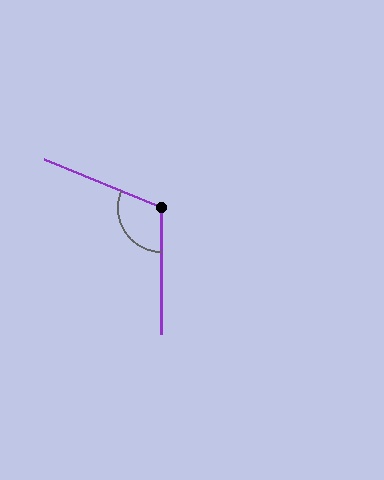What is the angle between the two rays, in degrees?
Approximately 112 degrees.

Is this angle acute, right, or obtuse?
It is obtuse.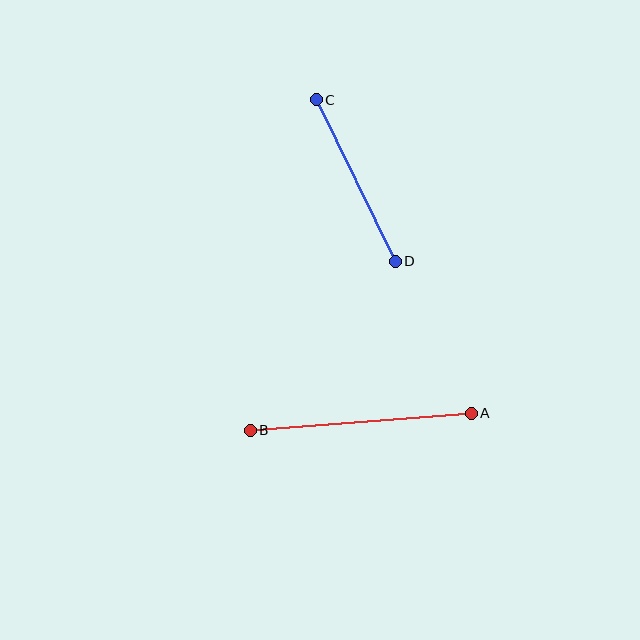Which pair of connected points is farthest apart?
Points A and B are farthest apart.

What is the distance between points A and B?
The distance is approximately 222 pixels.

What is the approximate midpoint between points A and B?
The midpoint is at approximately (361, 422) pixels.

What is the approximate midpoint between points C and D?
The midpoint is at approximately (356, 181) pixels.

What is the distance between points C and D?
The distance is approximately 180 pixels.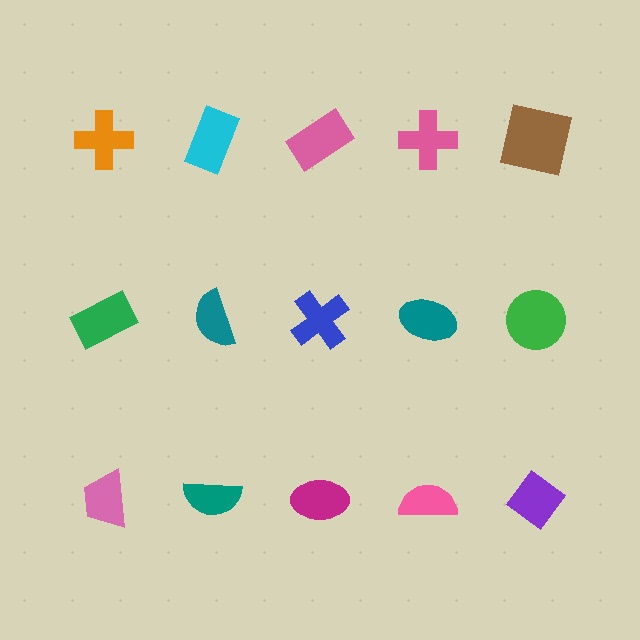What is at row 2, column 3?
A blue cross.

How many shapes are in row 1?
5 shapes.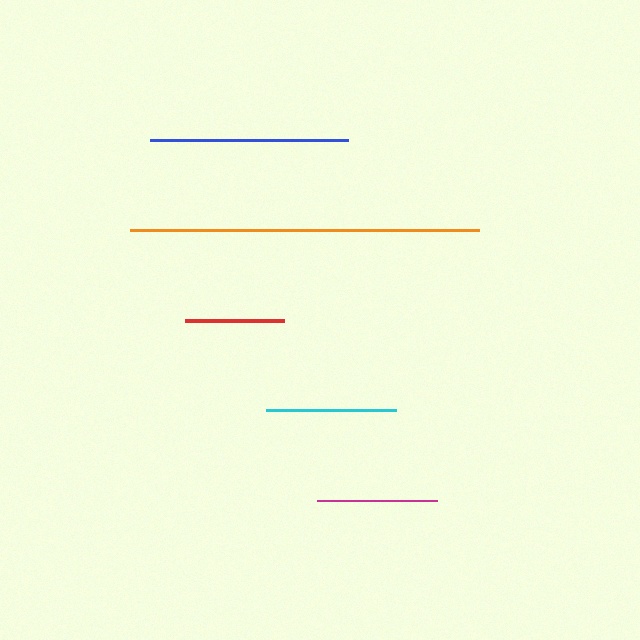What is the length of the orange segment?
The orange segment is approximately 350 pixels long.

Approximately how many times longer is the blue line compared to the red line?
The blue line is approximately 2.0 times the length of the red line.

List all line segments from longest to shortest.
From longest to shortest: orange, blue, cyan, magenta, red.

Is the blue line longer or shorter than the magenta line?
The blue line is longer than the magenta line.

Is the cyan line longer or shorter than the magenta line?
The cyan line is longer than the magenta line.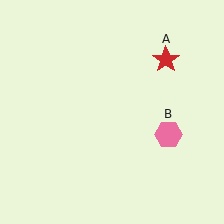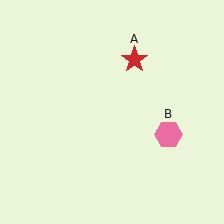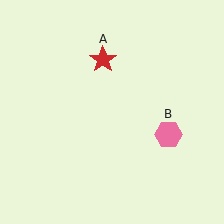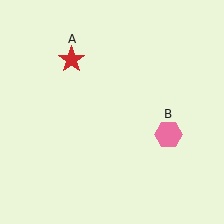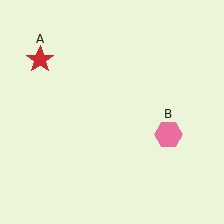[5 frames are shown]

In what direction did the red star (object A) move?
The red star (object A) moved left.